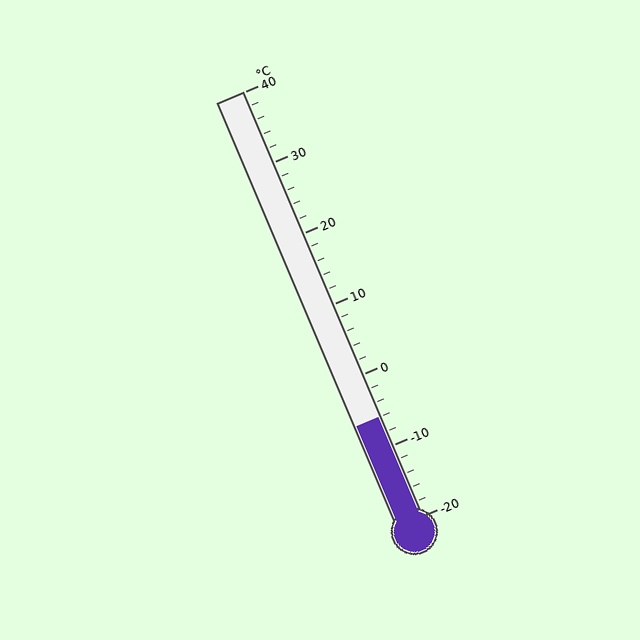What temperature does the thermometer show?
The thermometer shows approximately -6°C.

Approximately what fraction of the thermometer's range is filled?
The thermometer is filled to approximately 25% of its range.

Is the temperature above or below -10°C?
The temperature is above -10°C.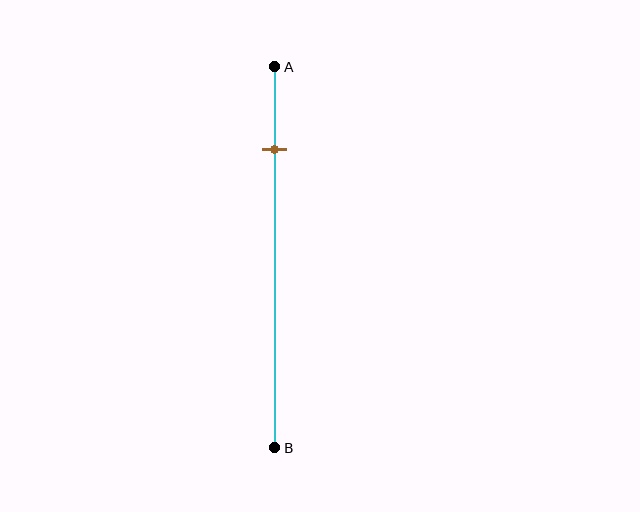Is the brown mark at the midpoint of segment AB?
No, the mark is at about 20% from A, not at the 50% midpoint.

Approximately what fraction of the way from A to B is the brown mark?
The brown mark is approximately 20% of the way from A to B.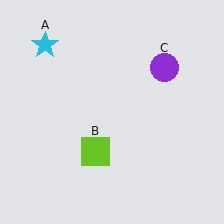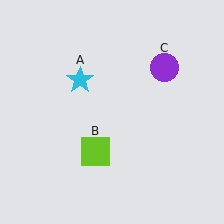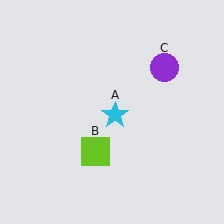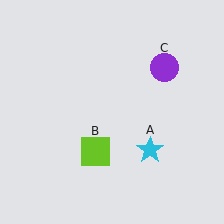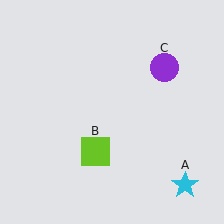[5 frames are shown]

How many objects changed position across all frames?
1 object changed position: cyan star (object A).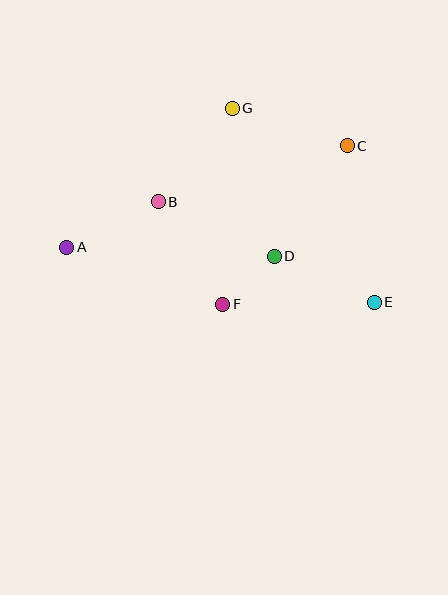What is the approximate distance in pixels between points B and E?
The distance between B and E is approximately 238 pixels.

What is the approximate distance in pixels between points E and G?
The distance between E and G is approximately 240 pixels.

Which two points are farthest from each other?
Points A and E are farthest from each other.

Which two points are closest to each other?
Points D and F are closest to each other.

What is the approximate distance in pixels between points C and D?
The distance between C and D is approximately 133 pixels.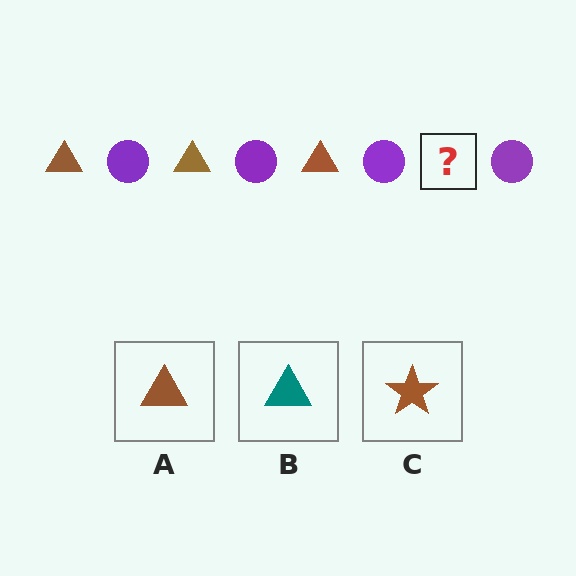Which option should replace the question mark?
Option A.